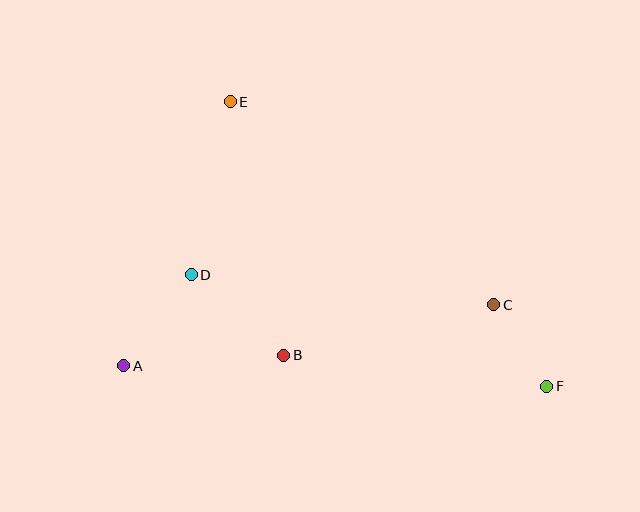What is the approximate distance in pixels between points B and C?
The distance between B and C is approximately 216 pixels.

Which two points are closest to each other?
Points C and F are closest to each other.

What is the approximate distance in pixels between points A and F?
The distance between A and F is approximately 423 pixels.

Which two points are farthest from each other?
Points E and F are farthest from each other.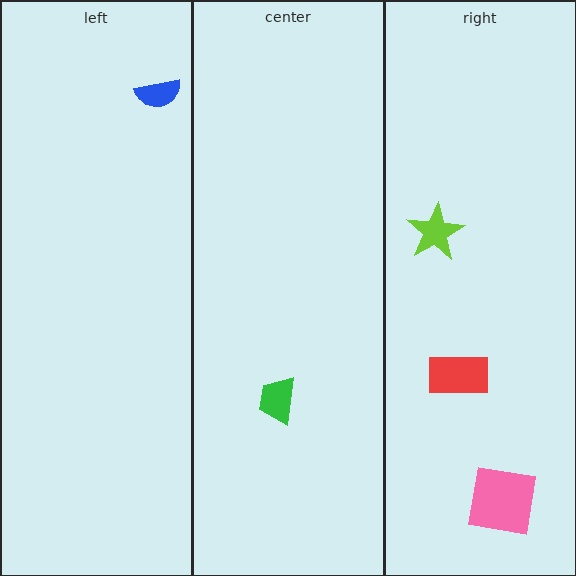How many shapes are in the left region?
1.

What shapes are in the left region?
The blue semicircle.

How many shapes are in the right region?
3.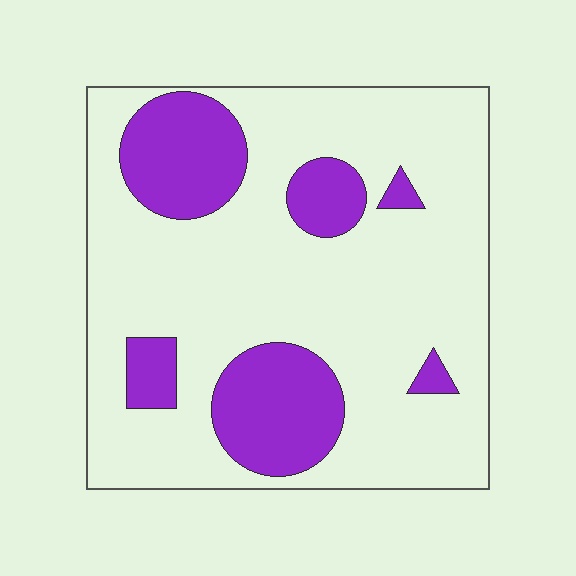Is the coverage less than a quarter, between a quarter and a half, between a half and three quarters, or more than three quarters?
Less than a quarter.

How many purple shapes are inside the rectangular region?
6.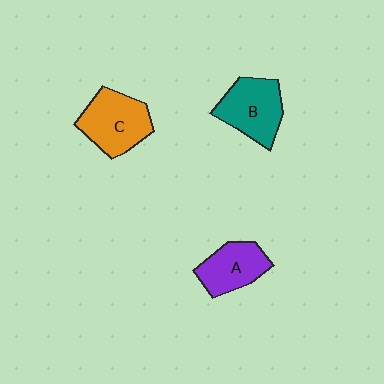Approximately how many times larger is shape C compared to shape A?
Approximately 1.3 times.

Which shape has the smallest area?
Shape A (purple).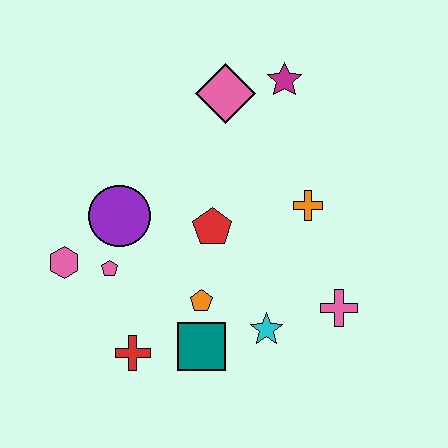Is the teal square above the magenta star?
No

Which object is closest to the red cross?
The teal square is closest to the red cross.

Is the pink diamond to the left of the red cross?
No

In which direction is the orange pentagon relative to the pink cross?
The orange pentagon is to the left of the pink cross.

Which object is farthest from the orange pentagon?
The magenta star is farthest from the orange pentagon.